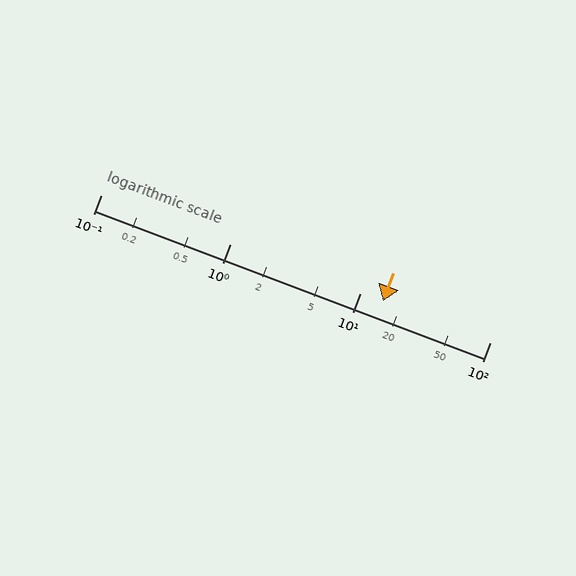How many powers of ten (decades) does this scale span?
The scale spans 3 decades, from 0.1 to 100.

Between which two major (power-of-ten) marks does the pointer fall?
The pointer is between 10 and 100.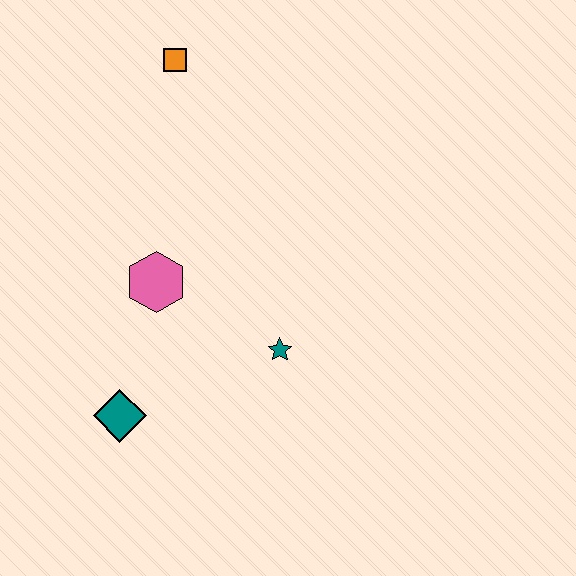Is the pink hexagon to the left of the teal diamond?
No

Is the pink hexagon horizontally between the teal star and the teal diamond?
Yes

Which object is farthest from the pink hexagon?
The orange square is farthest from the pink hexagon.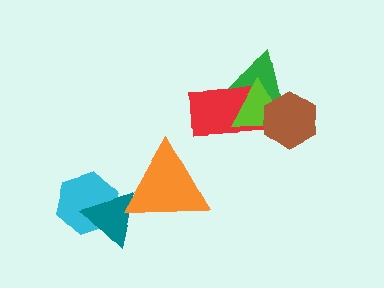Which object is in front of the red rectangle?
The lime triangle is in front of the red rectangle.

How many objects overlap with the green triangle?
3 objects overlap with the green triangle.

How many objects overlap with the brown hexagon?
2 objects overlap with the brown hexagon.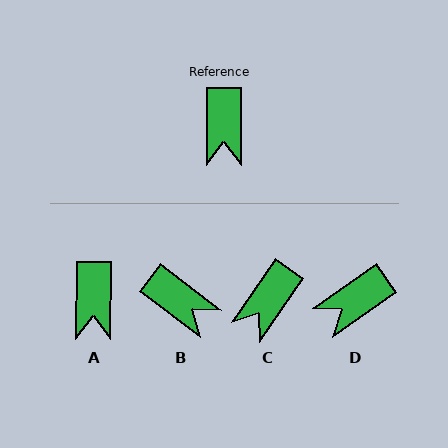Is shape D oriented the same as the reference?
No, it is off by about 54 degrees.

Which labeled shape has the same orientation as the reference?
A.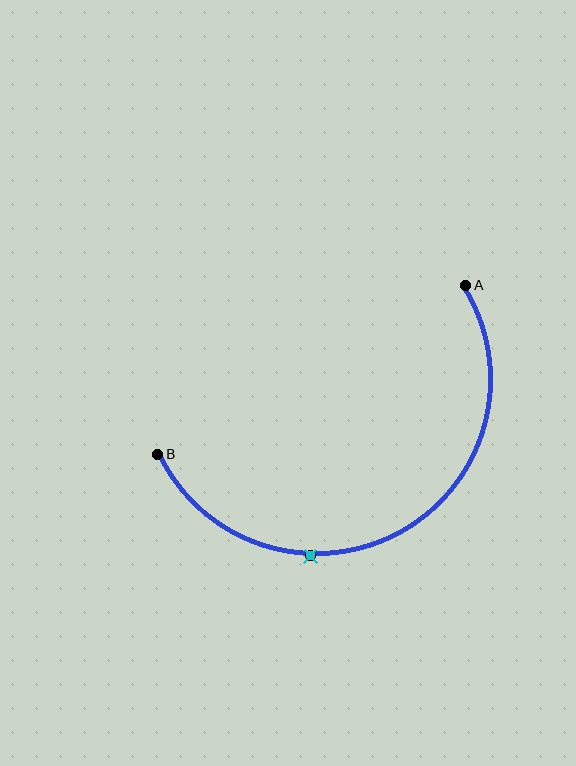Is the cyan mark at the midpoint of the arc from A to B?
No. The cyan mark lies on the arc but is closer to endpoint B. The arc midpoint would be at the point on the curve equidistant along the arc from both A and B.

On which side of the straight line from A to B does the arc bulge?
The arc bulges below the straight line connecting A and B.